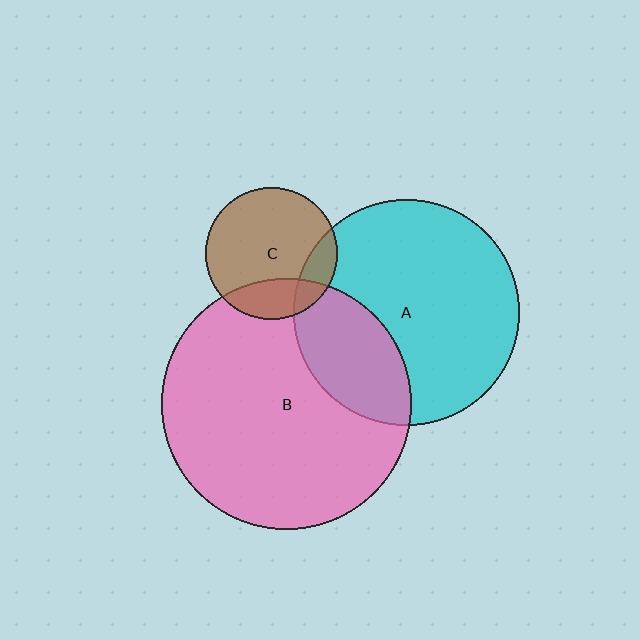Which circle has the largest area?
Circle B (pink).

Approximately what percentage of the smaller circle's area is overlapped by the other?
Approximately 15%.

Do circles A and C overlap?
Yes.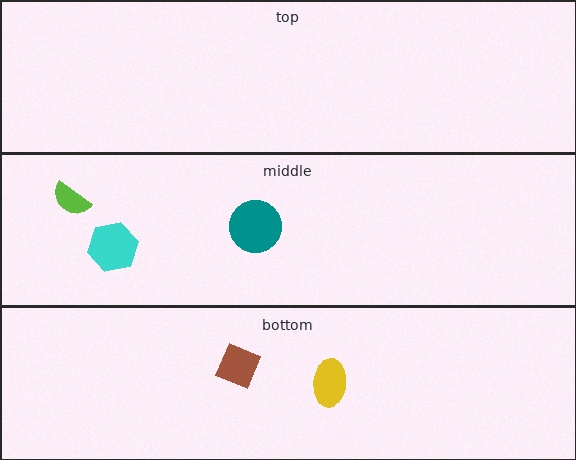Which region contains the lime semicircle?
The middle region.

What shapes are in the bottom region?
The brown square, the yellow ellipse.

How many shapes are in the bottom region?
2.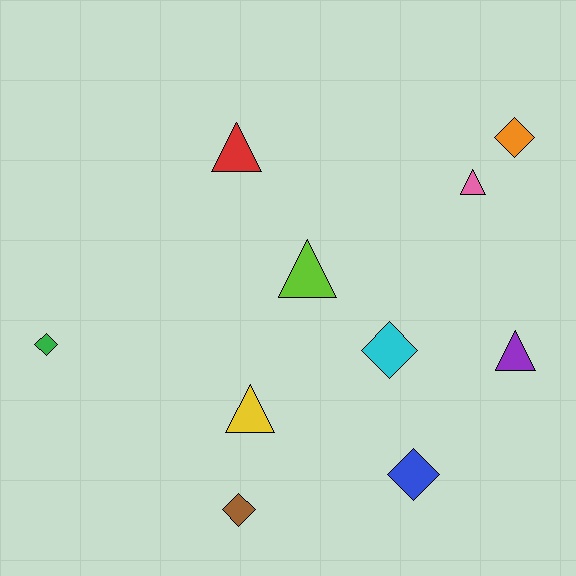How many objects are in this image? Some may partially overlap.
There are 10 objects.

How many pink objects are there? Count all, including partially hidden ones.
There is 1 pink object.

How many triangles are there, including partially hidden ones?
There are 5 triangles.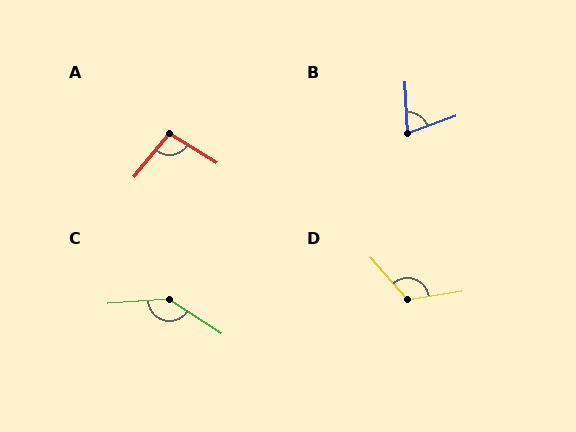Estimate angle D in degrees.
Approximately 122 degrees.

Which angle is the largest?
C, at approximately 142 degrees.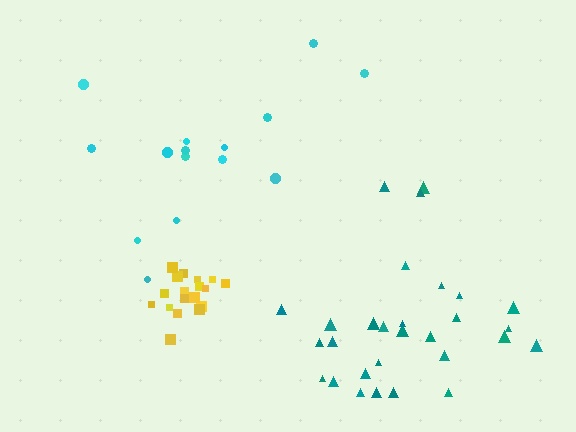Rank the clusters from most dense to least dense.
yellow, teal, cyan.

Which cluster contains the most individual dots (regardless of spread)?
Teal (29).